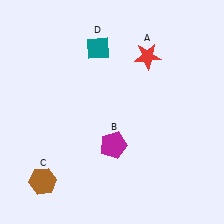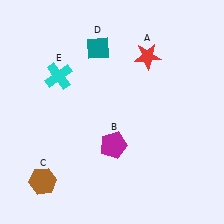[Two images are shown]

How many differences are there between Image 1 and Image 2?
There is 1 difference between the two images.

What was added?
A cyan cross (E) was added in Image 2.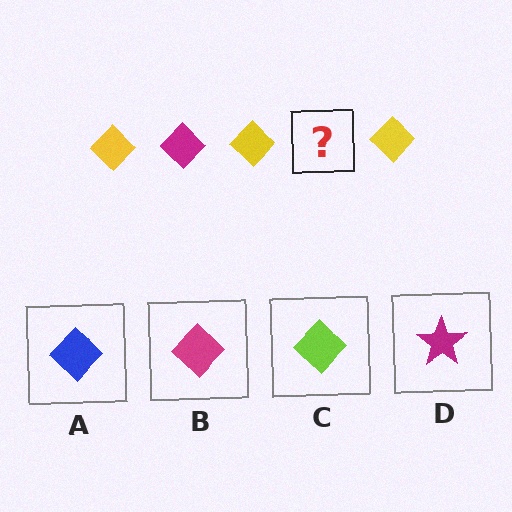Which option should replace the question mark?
Option B.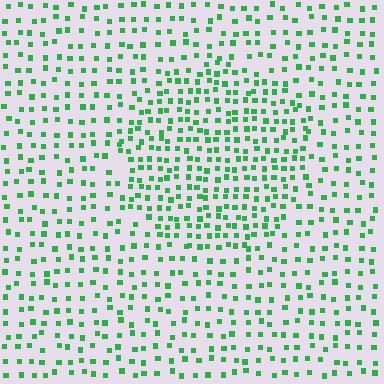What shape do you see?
I see a circle.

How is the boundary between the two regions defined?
The boundary is defined by a change in element density (approximately 1.7x ratio). All elements are the same color, size, and shape.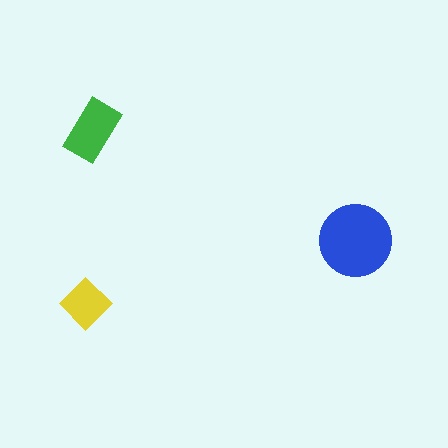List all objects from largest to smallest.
The blue circle, the green rectangle, the yellow diamond.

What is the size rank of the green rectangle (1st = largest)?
2nd.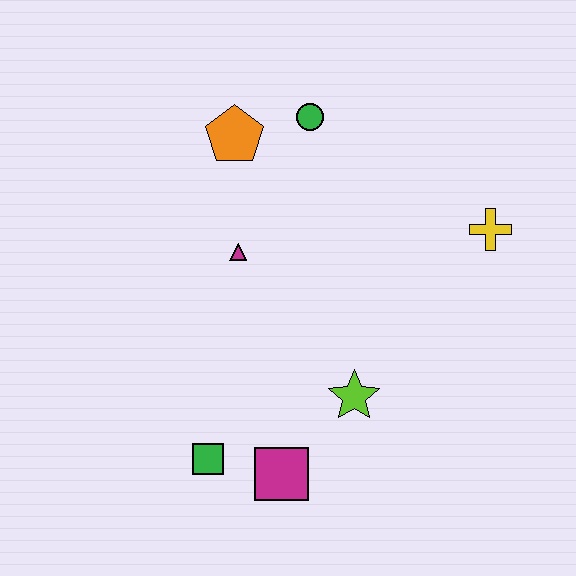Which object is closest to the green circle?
The orange pentagon is closest to the green circle.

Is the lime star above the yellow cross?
No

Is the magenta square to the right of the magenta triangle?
Yes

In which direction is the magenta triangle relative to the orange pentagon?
The magenta triangle is below the orange pentagon.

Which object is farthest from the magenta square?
The green circle is farthest from the magenta square.